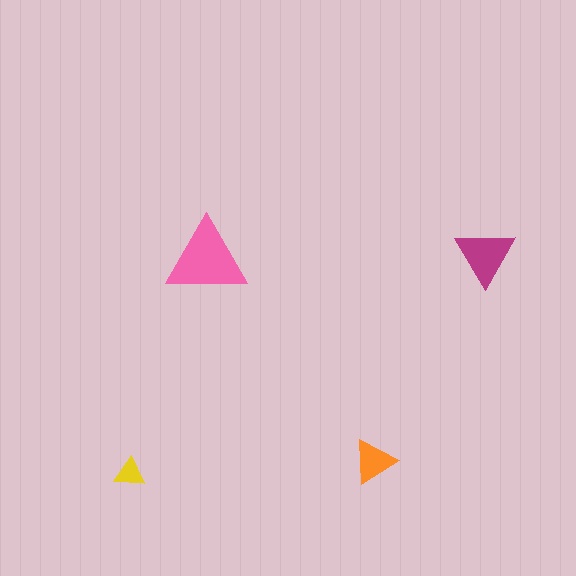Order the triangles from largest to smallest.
the pink one, the magenta one, the orange one, the yellow one.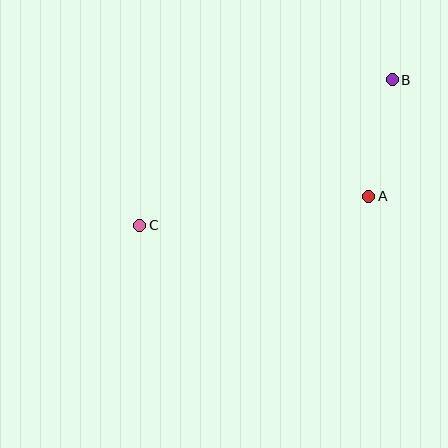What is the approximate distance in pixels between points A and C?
The distance between A and C is approximately 231 pixels.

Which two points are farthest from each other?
Points B and C are farthest from each other.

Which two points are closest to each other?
Points A and B are closest to each other.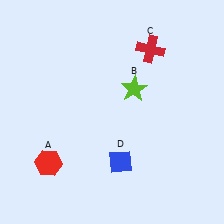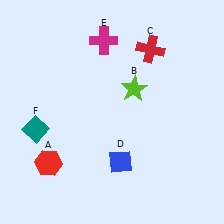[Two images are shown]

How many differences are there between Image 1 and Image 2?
There are 2 differences between the two images.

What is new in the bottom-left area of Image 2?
A teal diamond (F) was added in the bottom-left area of Image 2.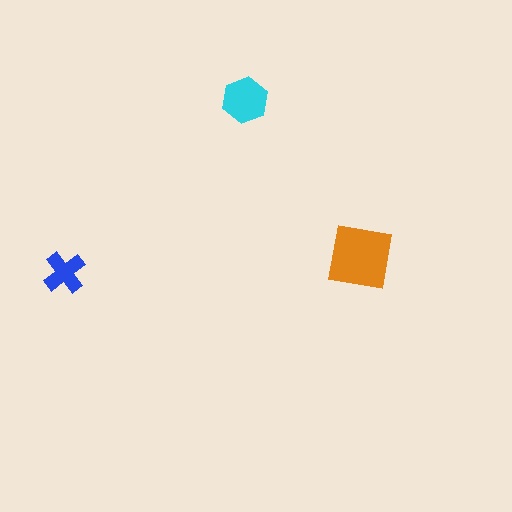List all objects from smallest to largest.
The blue cross, the cyan hexagon, the orange square.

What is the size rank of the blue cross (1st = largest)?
3rd.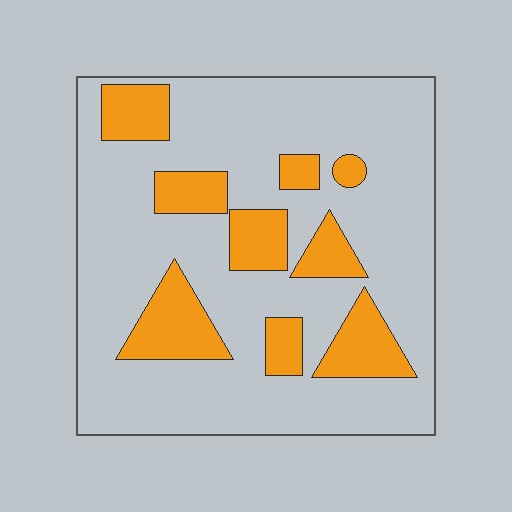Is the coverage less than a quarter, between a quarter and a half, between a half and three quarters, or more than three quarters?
Less than a quarter.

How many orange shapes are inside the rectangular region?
9.